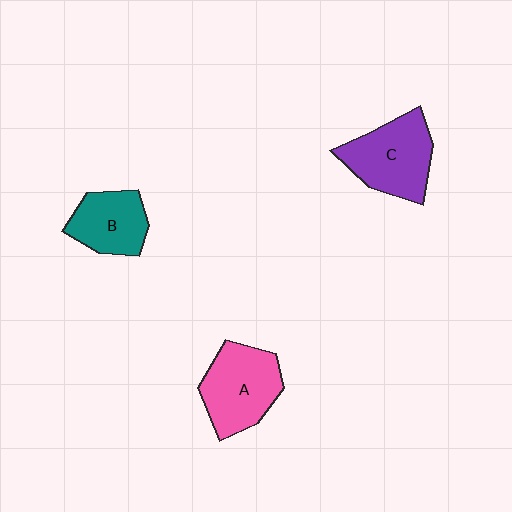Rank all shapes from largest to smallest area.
From largest to smallest: A (pink), C (purple), B (teal).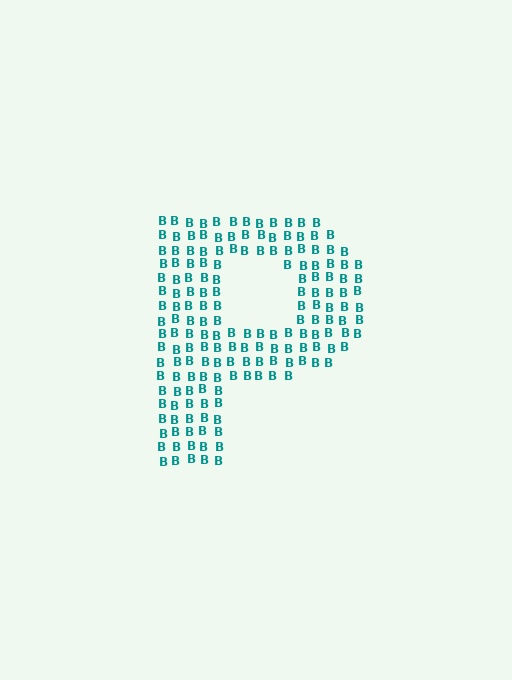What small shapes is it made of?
It is made of small letter B's.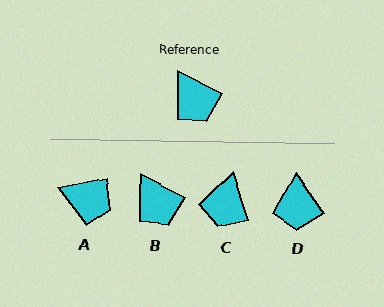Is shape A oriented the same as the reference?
No, it is off by about 38 degrees.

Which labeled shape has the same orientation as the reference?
B.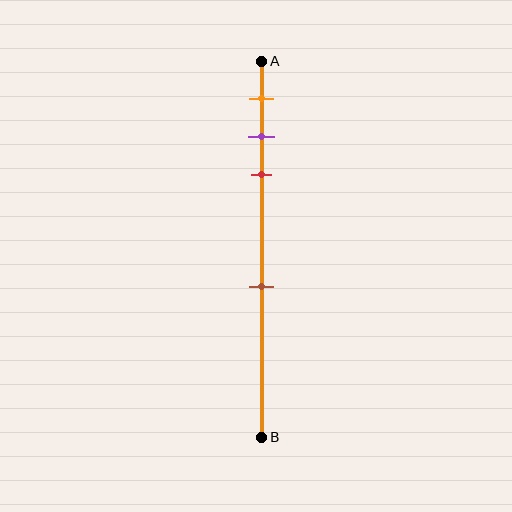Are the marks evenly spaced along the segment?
No, the marks are not evenly spaced.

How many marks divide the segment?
There are 4 marks dividing the segment.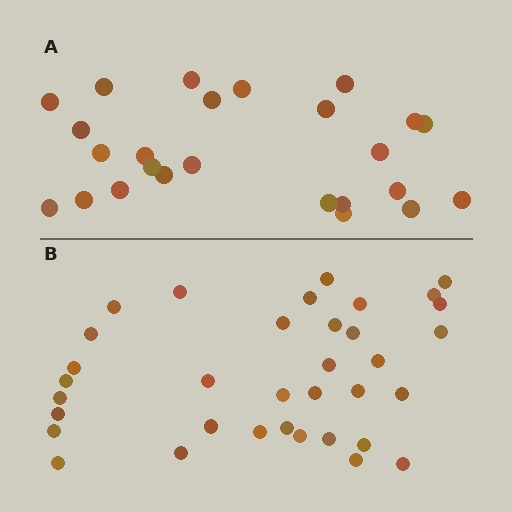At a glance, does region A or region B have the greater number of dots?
Region B (the bottom region) has more dots.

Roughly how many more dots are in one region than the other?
Region B has roughly 10 or so more dots than region A.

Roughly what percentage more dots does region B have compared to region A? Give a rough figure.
About 40% more.